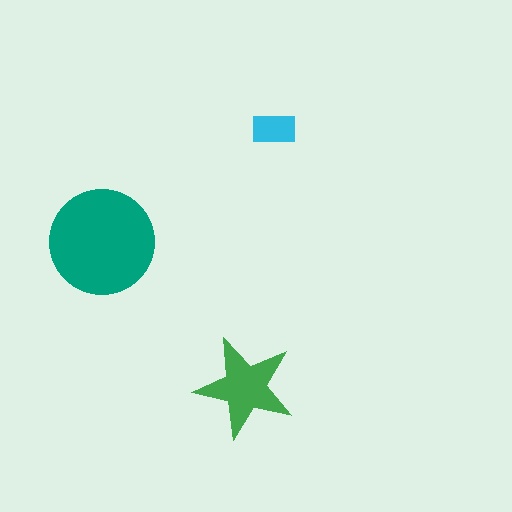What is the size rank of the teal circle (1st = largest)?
1st.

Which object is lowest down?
The green star is bottommost.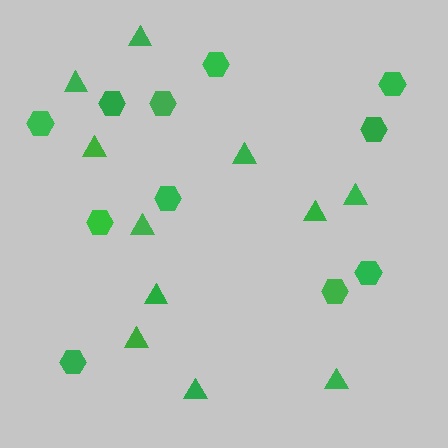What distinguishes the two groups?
There are 2 groups: one group of triangles (11) and one group of hexagons (11).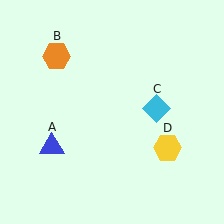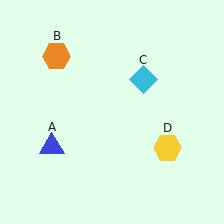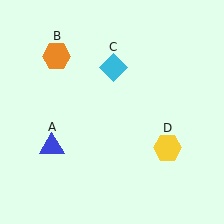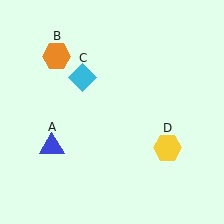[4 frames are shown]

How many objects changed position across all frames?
1 object changed position: cyan diamond (object C).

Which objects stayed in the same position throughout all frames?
Blue triangle (object A) and orange hexagon (object B) and yellow hexagon (object D) remained stationary.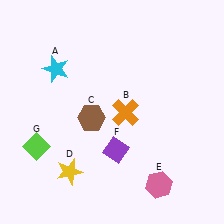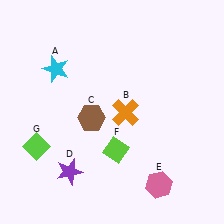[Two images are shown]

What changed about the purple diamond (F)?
In Image 1, F is purple. In Image 2, it changed to lime.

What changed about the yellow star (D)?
In Image 1, D is yellow. In Image 2, it changed to purple.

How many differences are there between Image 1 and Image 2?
There are 2 differences between the two images.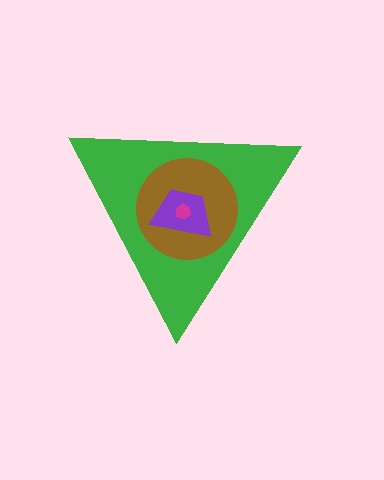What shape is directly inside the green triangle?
The brown circle.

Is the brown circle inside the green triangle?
Yes.